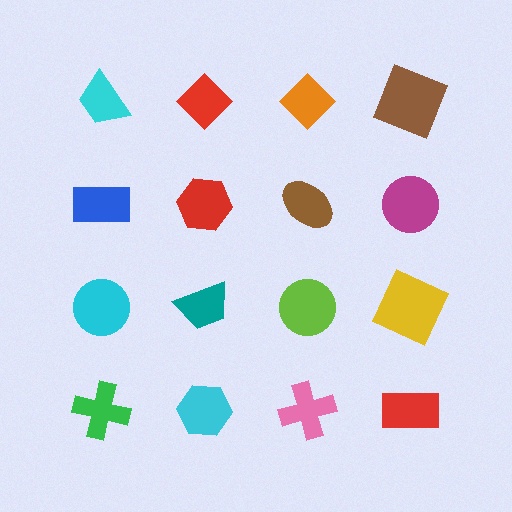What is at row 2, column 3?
A brown ellipse.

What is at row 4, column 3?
A pink cross.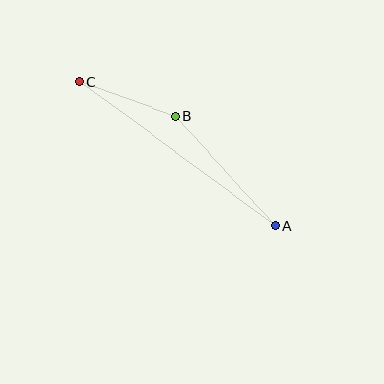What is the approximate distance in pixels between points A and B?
The distance between A and B is approximately 148 pixels.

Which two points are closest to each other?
Points B and C are closest to each other.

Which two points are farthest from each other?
Points A and C are farthest from each other.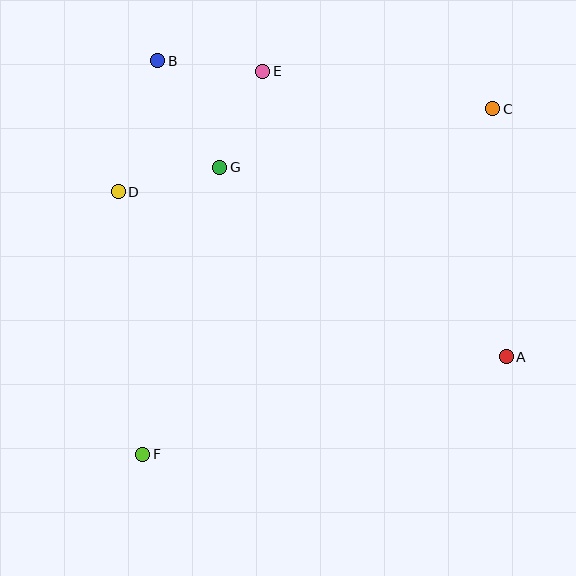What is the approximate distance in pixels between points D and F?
The distance between D and F is approximately 264 pixels.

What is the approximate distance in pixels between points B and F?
The distance between B and F is approximately 394 pixels.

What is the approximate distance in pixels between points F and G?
The distance between F and G is approximately 297 pixels.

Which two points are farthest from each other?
Points C and F are farthest from each other.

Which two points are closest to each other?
Points D and G are closest to each other.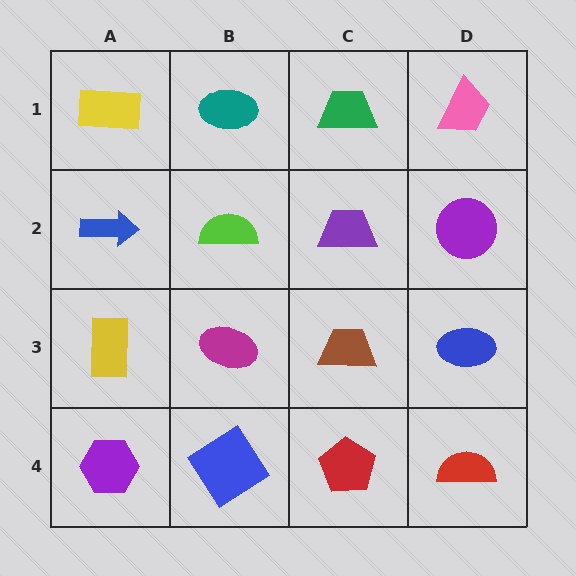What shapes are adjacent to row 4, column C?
A brown trapezoid (row 3, column C), a blue diamond (row 4, column B), a red semicircle (row 4, column D).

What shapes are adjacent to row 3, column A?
A blue arrow (row 2, column A), a purple hexagon (row 4, column A), a magenta ellipse (row 3, column B).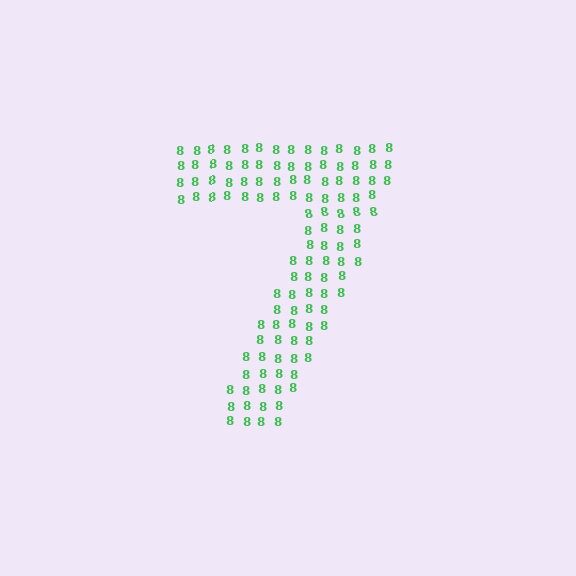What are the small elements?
The small elements are digit 8's.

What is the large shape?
The large shape is the digit 7.